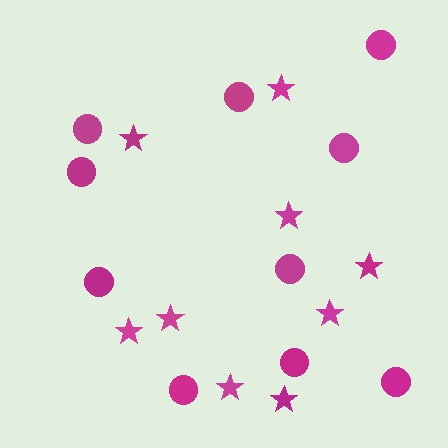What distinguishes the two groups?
There are 2 groups: one group of circles (10) and one group of stars (9).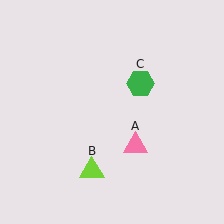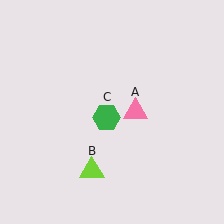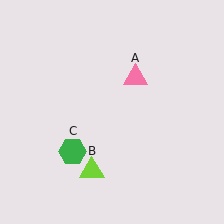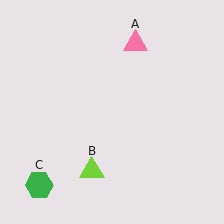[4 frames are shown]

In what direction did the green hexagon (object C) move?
The green hexagon (object C) moved down and to the left.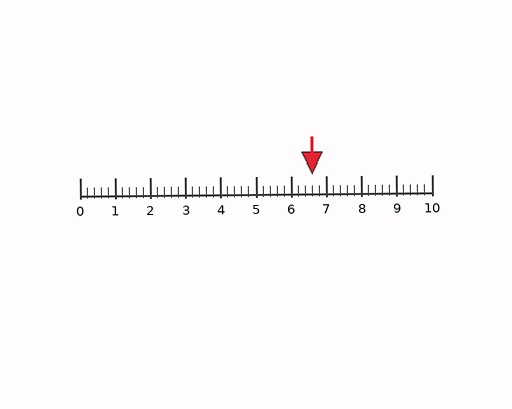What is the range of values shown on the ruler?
The ruler shows values from 0 to 10.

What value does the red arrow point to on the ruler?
The red arrow points to approximately 6.6.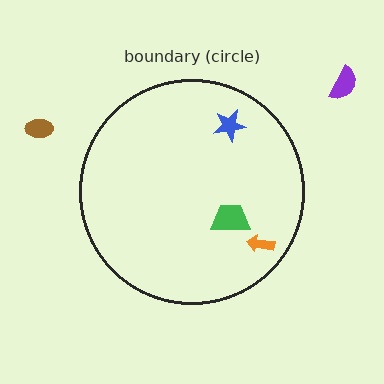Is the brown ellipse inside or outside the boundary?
Outside.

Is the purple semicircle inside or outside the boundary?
Outside.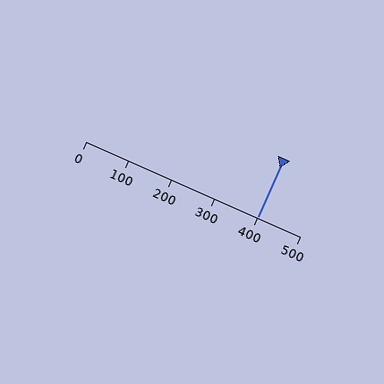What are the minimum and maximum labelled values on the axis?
The axis runs from 0 to 500.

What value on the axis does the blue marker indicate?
The marker indicates approximately 400.